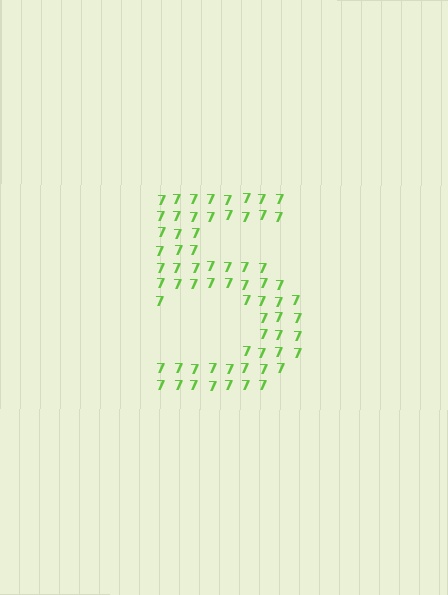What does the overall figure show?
The overall figure shows the digit 5.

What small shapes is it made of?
It is made of small digit 7's.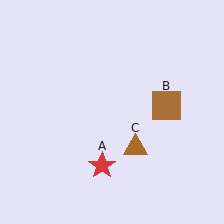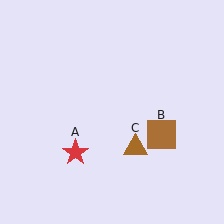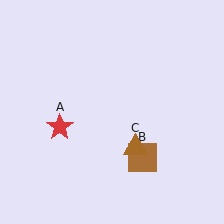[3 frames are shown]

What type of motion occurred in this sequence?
The red star (object A), brown square (object B) rotated clockwise around the center of the scene.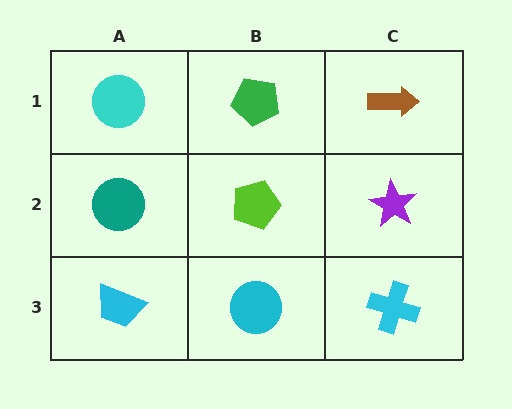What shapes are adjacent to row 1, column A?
A teal circle (row 2, column A), a green pentagon (row 1, column B).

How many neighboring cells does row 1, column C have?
2.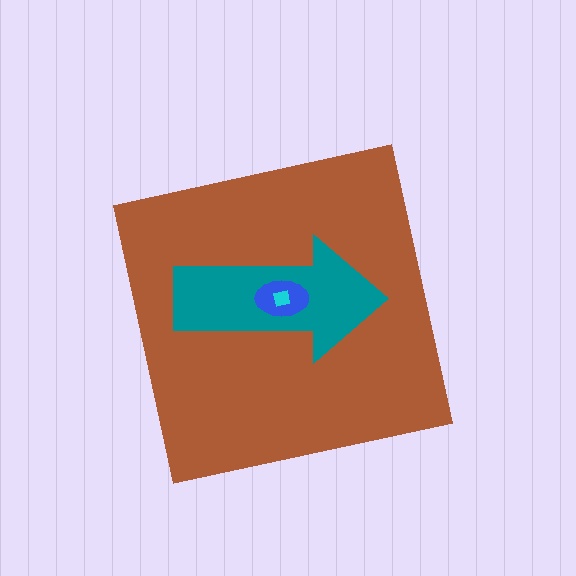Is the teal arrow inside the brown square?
Yes.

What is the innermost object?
The cyan square.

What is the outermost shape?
The brown square.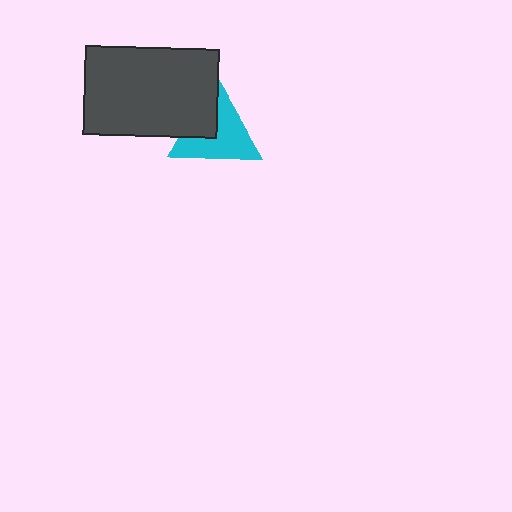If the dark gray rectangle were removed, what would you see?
You would see the complete cyan triangle.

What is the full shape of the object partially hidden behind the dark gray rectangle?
The partially hidden object is a cyan triangle.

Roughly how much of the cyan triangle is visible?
Most of it is visible (roughly 68%).